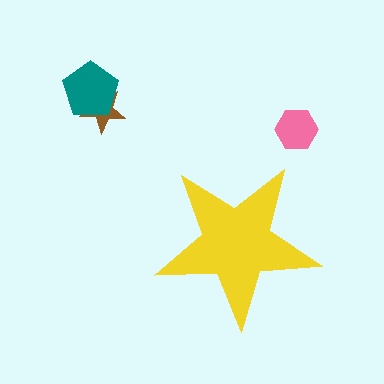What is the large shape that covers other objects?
A yellow star.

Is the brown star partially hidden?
No, the brown star is fully visible.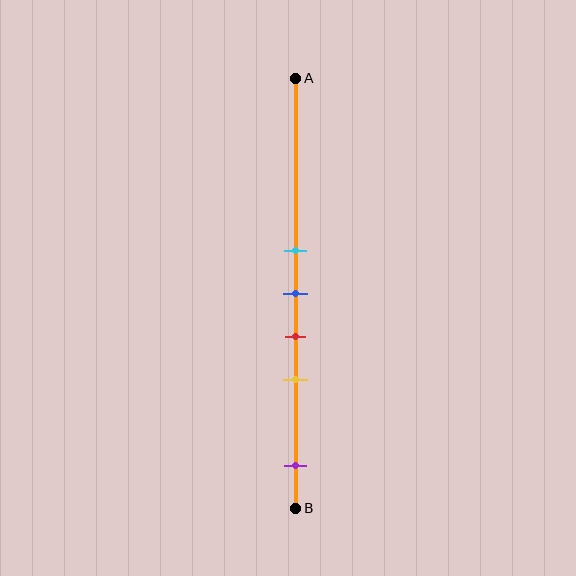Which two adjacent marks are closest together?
The cyan and blue marks are the closest adjacent pair.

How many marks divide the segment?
There are 5 marks dividing the segment.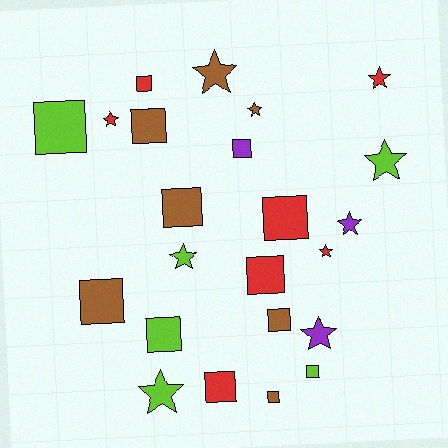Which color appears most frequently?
Red, with 7 objects.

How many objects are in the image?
There are 23 objects.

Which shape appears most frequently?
Square, with 13 objects.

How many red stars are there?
There are 3 red stars.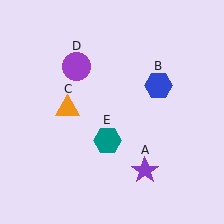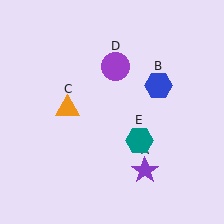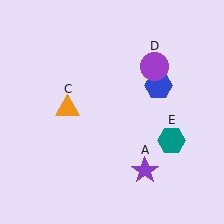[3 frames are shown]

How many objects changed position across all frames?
2 objects changed position: purple circle (object D), teal hexagon (object E).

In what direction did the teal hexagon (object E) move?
The teal hexagon (object E) moved right.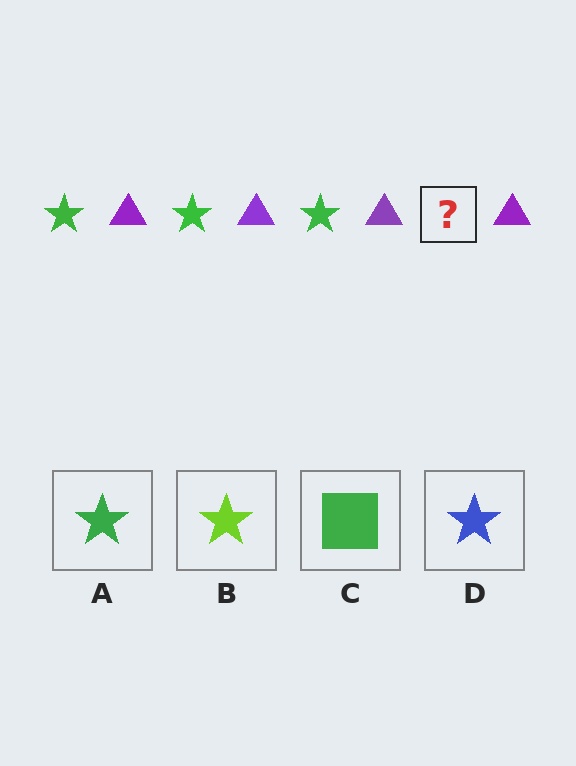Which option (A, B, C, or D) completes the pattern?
A.